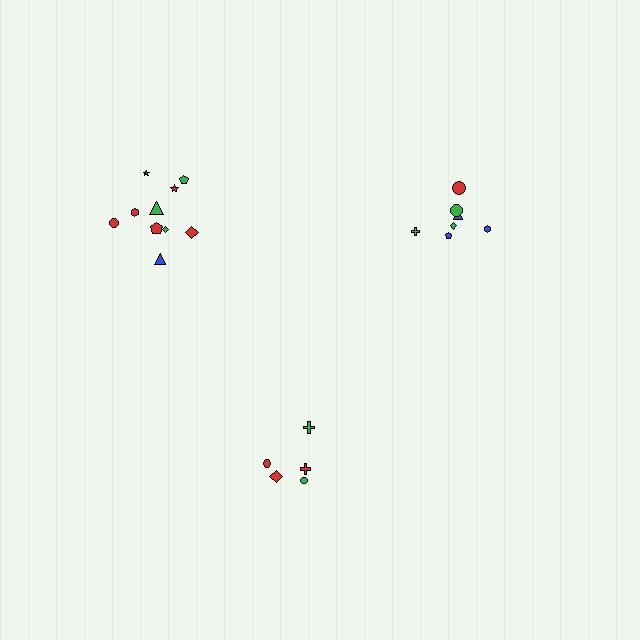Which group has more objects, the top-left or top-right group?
The top-left group.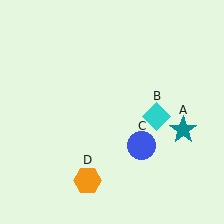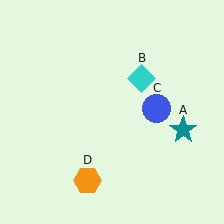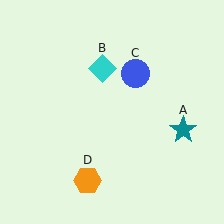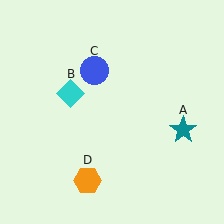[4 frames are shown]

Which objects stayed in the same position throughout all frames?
Teal star (object A) and orange hexagon (object D) remained stationary.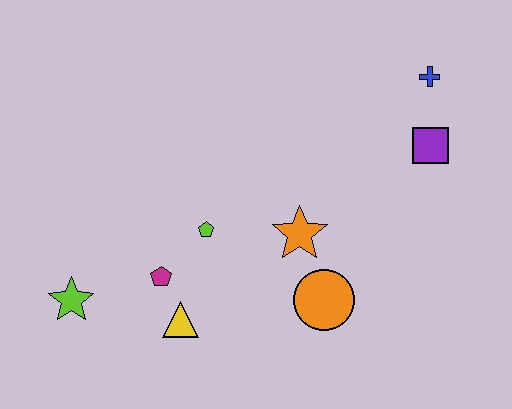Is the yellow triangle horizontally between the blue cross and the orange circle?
No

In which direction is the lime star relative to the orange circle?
The lime star is to the left of the orange circle.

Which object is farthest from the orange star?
The lime star is farthest from the orange star.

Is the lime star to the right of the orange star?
No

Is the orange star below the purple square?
Yes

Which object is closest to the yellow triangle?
The magenta pentagon is closest to the yellow triangle.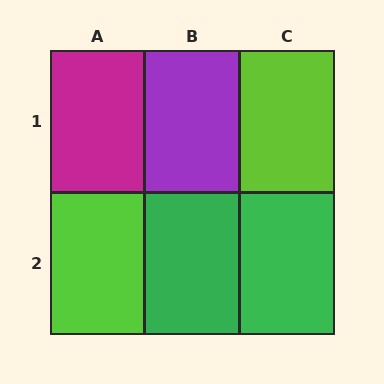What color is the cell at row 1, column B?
Purple.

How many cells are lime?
2 cells are lime.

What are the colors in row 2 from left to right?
Lime, green, green.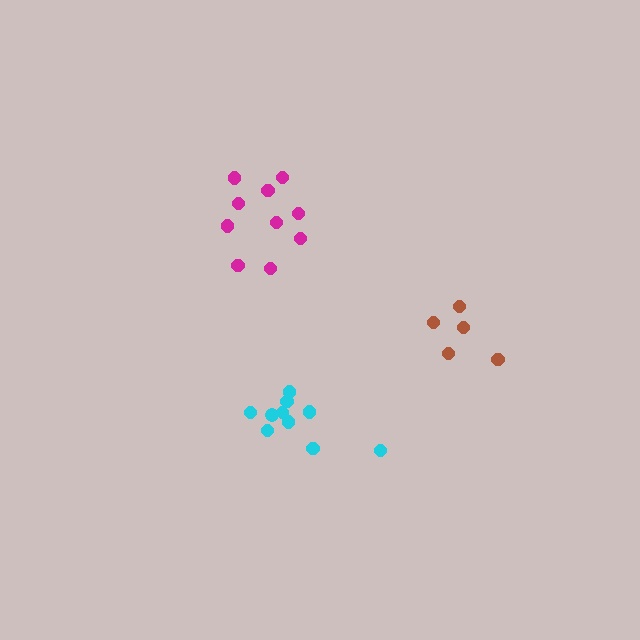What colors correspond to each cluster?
The clusters are colored: brown, cyan, magenta.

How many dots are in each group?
Group 1: 5 dots, Group 2: 10 dots, Group 3: 10 dots (25 total).